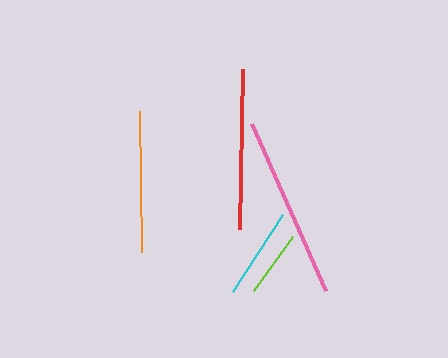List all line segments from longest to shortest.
From longest to shortest: pink, red, orange, cyan, lime.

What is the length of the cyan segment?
The cyan segment is approximately 92 pixels long.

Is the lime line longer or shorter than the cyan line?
The cyan line is longer than the lime line.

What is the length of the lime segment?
The lime segment is approximately 67 pixels long.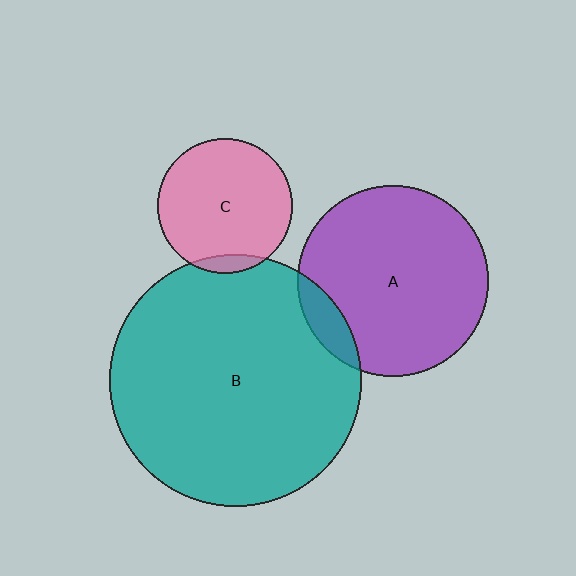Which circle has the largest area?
Circle B (teal).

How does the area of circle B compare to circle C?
Approximately 3.5 times.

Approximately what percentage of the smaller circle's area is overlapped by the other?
Approximately 10%.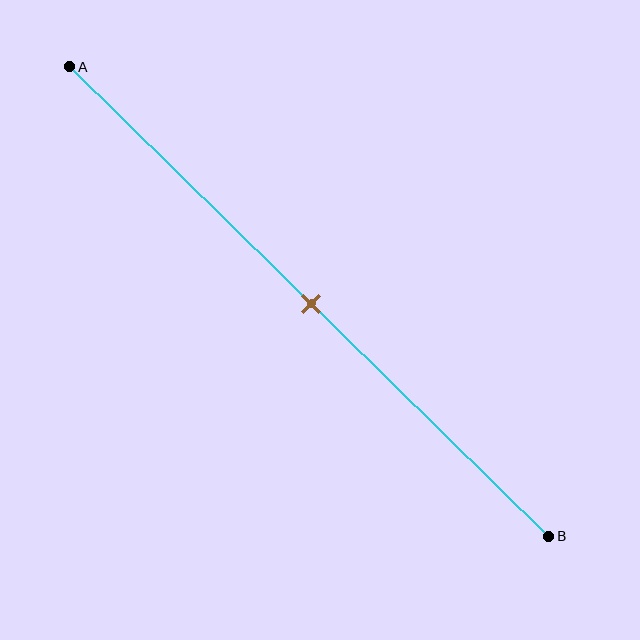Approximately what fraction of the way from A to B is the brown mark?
The brown mark is approximately 50% of the way from A to B.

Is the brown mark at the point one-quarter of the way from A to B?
No, the mark is at about 50% from A, not at the 25% one-quarter point.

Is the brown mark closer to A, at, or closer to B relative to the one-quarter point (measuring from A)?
The brown mark is closer to point B than the one-quarter point of segment AB.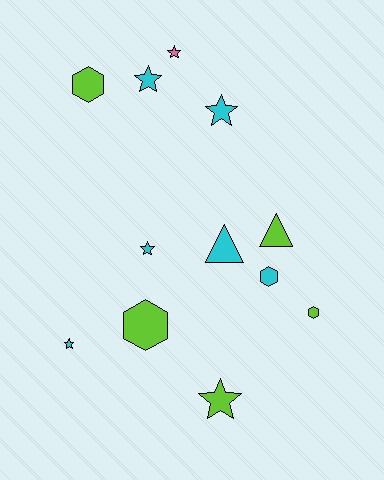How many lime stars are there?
There is 1 lime star.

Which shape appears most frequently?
Star, with 6 objects.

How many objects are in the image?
There are 12 objects.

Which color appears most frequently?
Cyan, with 6 objects.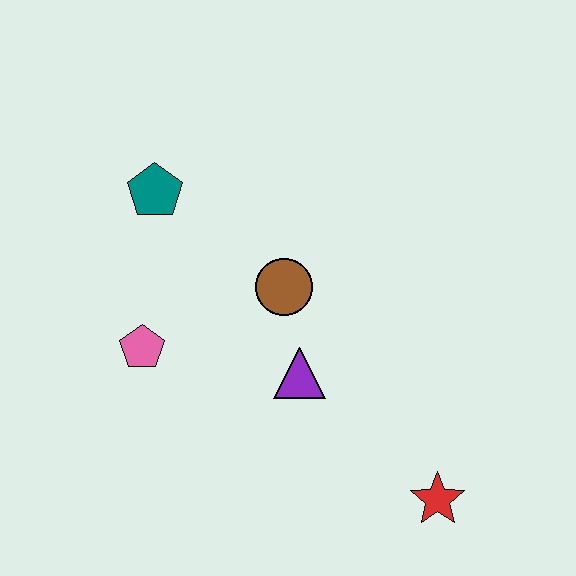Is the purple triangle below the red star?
No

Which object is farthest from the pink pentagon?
The red star is farthest from the pink pentagon.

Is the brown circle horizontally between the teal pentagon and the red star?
Yes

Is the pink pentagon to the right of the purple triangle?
No